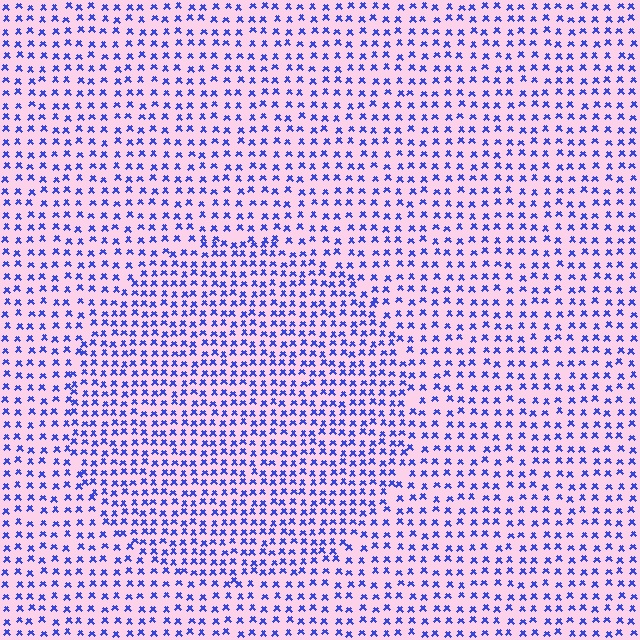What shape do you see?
I see a circle.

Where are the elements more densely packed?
The elements are more densely packed inside the circle boundary.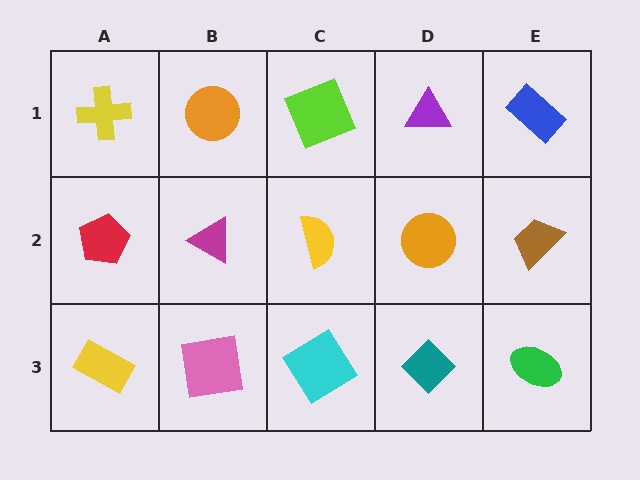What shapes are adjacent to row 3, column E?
A brown trapezoid (row 2, column E), a teal diamond (row 3, column D).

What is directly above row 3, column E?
A brown trapezoid.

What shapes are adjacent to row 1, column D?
An orange circle (row 2, column D), a lime square (row 1, column C), a blue rectangle (row 1, column E).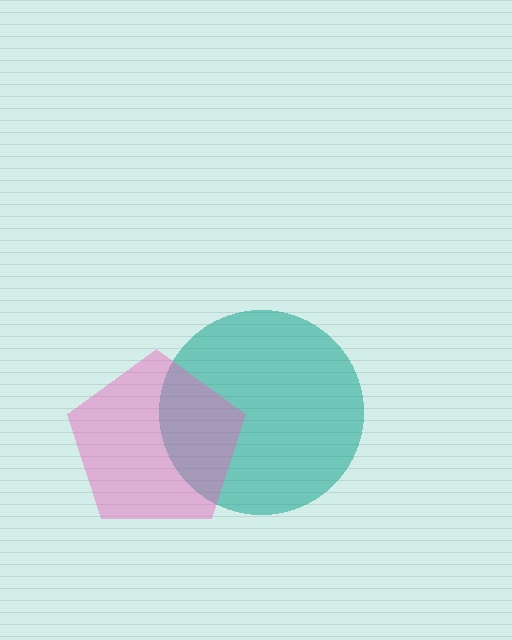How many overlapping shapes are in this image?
There are 2 overlapping shapes in the image.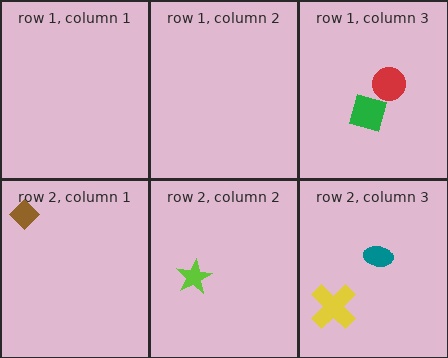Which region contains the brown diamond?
The row 2, column 1 region.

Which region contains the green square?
The row 1, column 3 region.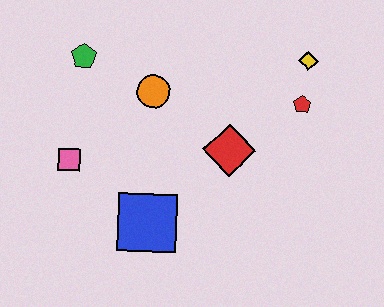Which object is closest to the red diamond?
The red pentagon is closest to the red diamond.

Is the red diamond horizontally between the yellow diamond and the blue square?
Yes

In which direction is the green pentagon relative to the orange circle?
The green pentagon is to the left of the orange circle.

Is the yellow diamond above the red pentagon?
Yes